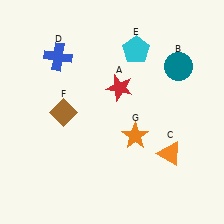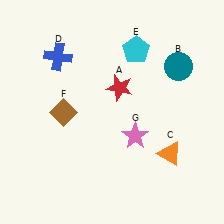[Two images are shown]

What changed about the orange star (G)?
In Image 1, G is orange. In Image 2, it changed to pink.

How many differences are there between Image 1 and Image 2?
There is 1 difference between the two images.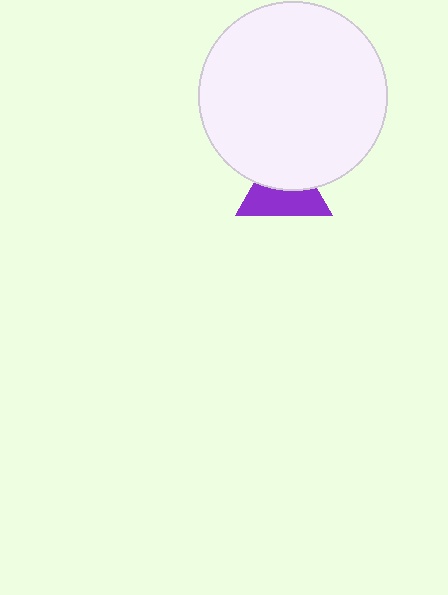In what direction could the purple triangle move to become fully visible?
The purple triangle could move down. That would shift it out from behind the white circle entirely.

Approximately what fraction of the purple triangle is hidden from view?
Roughly 47% of the purple triangle is hidden behind the white circle.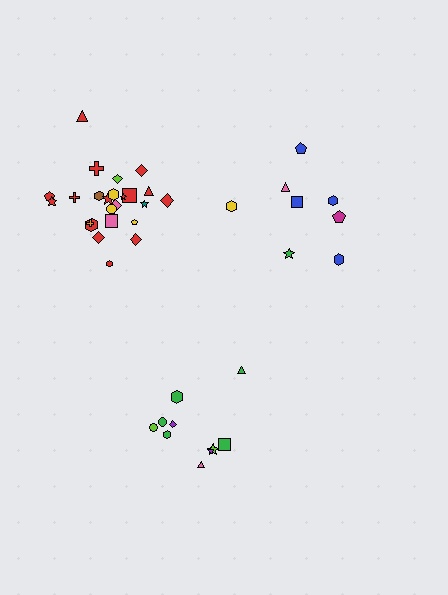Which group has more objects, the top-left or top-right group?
The top-left group.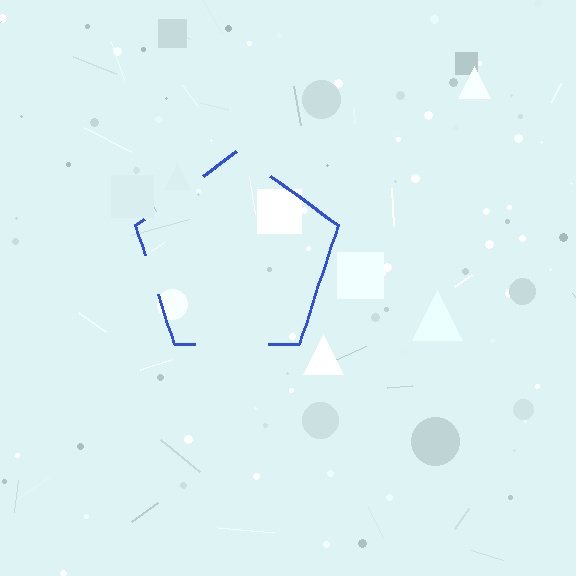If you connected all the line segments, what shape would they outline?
They would outline a pentagon.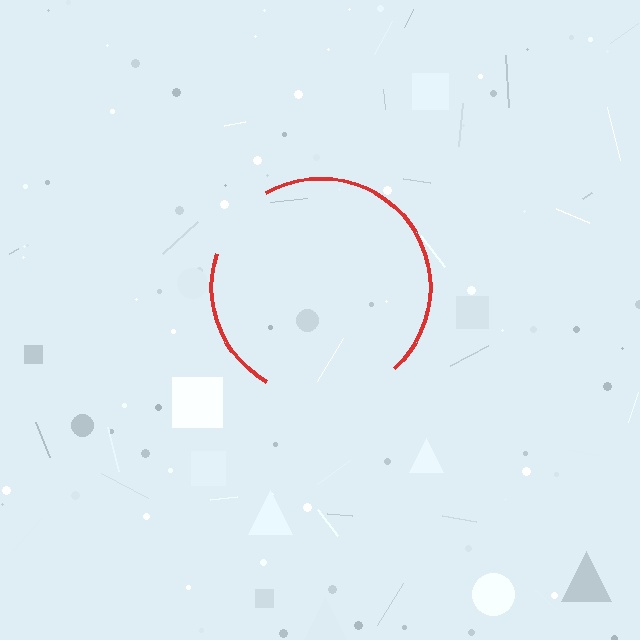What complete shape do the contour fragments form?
The contour fragments form a circle.